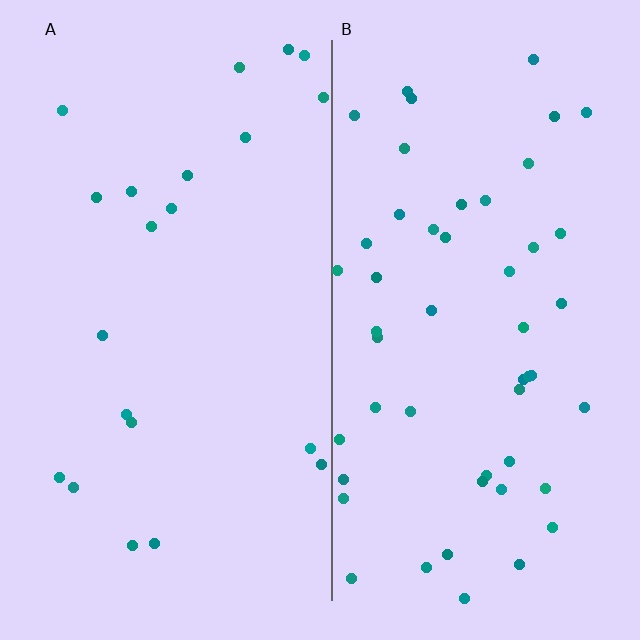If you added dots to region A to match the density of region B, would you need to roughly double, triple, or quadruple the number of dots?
Approximately double.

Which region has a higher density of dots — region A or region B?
B (the right).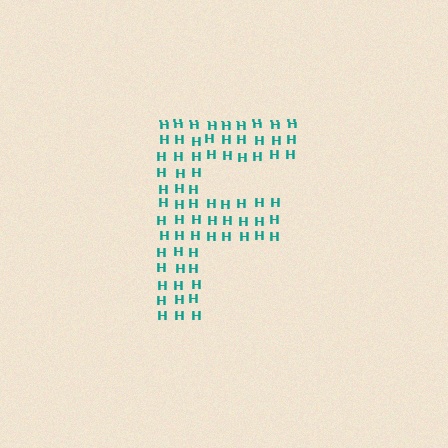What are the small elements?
The small elements are letter H's.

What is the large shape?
The large shape is the letter F.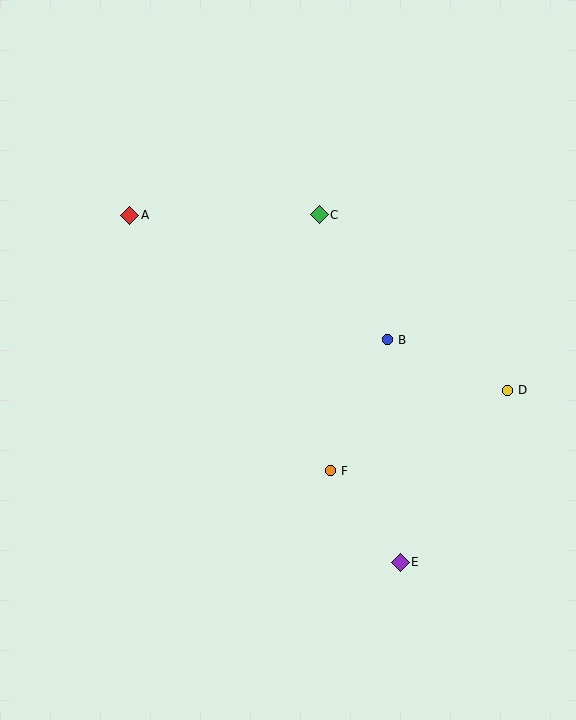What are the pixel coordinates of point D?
Point D is at (507, 390).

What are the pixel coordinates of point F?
Point F is at (330, 471).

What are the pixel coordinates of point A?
Point A is at (130, 215).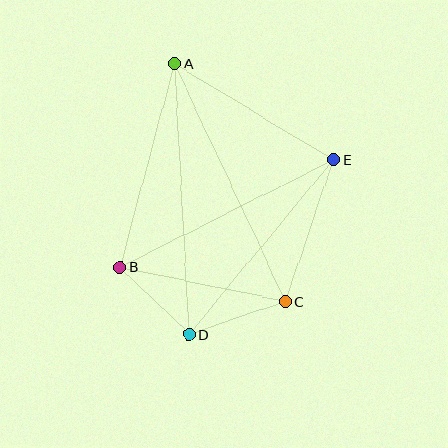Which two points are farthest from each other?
Points A and D are farthest from each other.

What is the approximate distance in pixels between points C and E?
The distance between C and E is approximately 150 pixels.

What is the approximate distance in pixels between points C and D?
The distance between C and D is approximately 102 pixels.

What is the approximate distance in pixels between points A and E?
The distance between A and E is approximately 186 pixels.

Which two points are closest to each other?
Points B and D are closest to each other.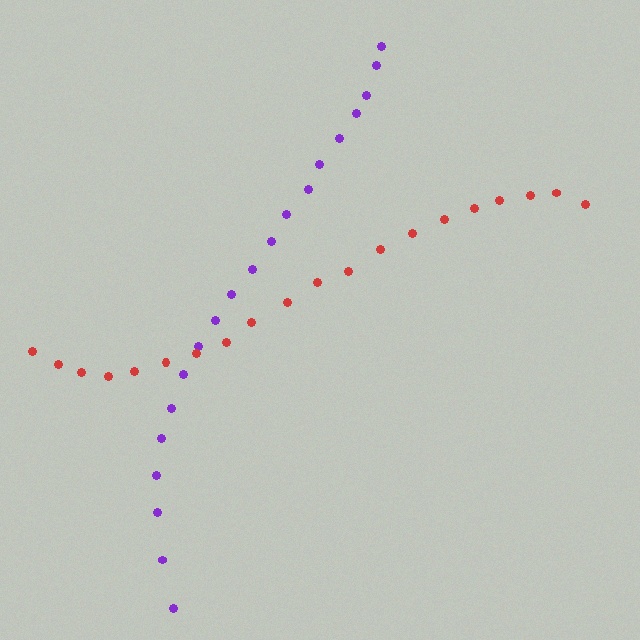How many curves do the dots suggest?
There are 2 distinct paths.